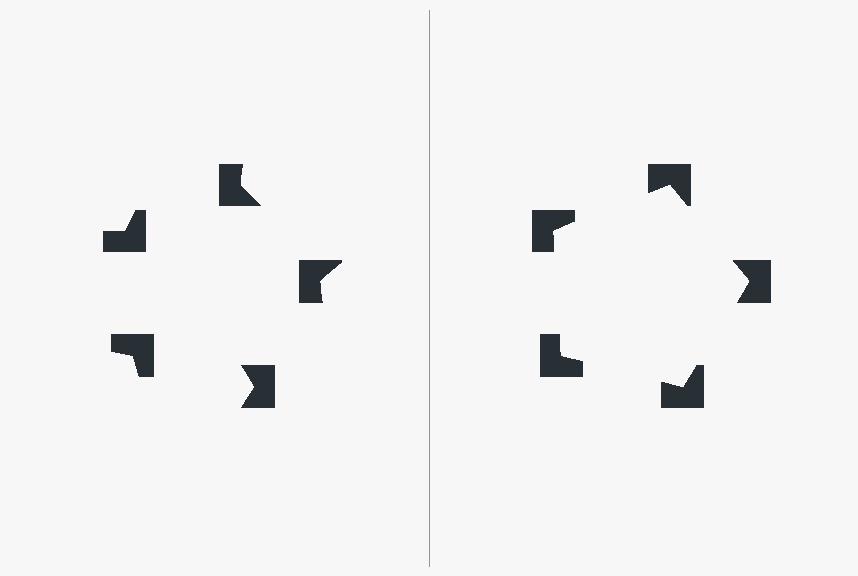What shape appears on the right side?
An illusory pentagon.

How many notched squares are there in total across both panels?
10 — 5 on each side.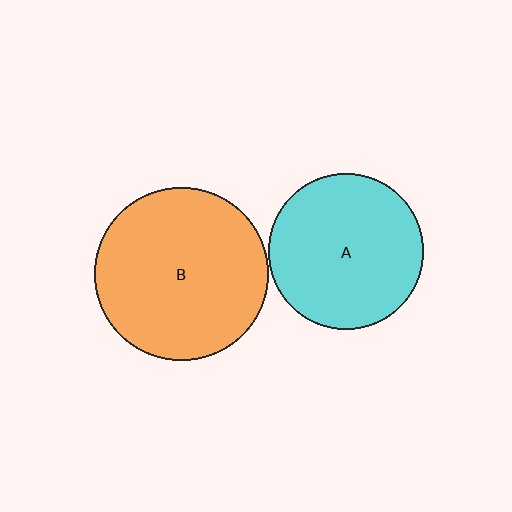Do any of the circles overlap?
No, none of the circles overlap.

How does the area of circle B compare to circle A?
Approximately 1.2 times.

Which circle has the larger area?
Circle B (orange).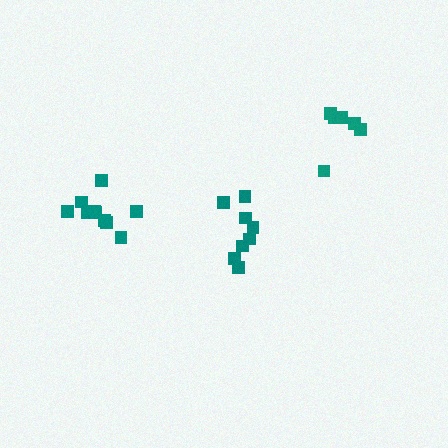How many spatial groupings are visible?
There are 3 spatial groupings.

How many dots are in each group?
Group 1: 10 dots, Group 2: 8 dots, Group 3: 6 dots (24 total).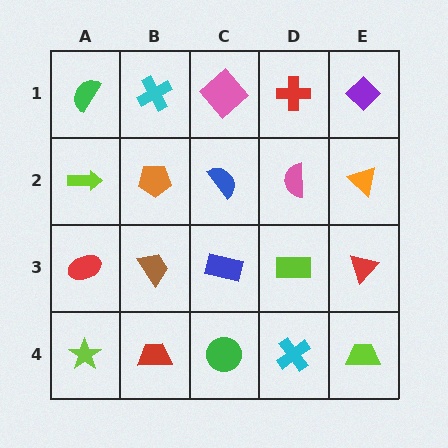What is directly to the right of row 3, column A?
A brown trapezoid.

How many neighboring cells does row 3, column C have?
4.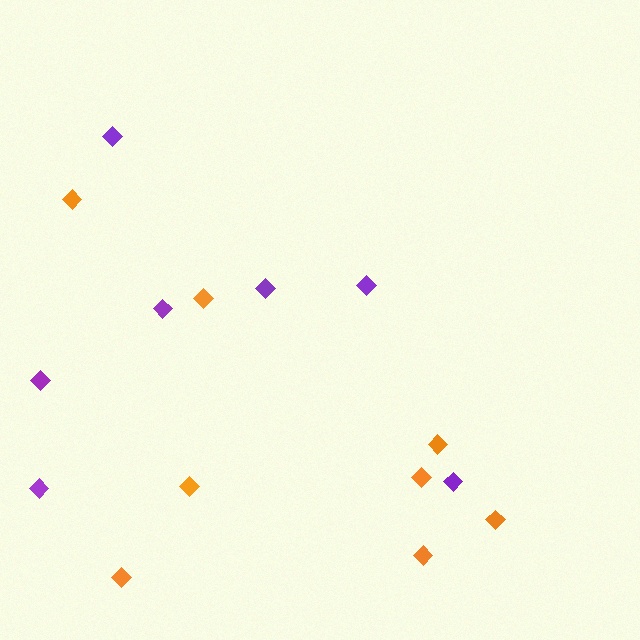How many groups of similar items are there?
There are 2 groups: one group of purple diamonds (7) and one group of orange diamonds (8).